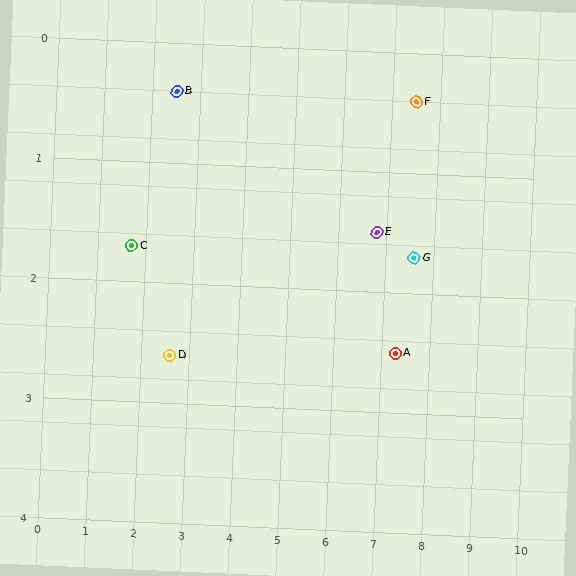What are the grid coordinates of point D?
Point D is at approximately (2.6, 2.6).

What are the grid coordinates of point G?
Point G is at approximately (7.6, 1.7).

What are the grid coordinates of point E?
Point E is at approximately (6.8, 1.5).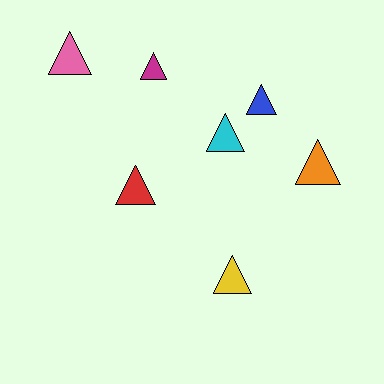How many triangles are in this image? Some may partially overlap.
There are 7 triangles.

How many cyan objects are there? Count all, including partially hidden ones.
There is 1 cyan object.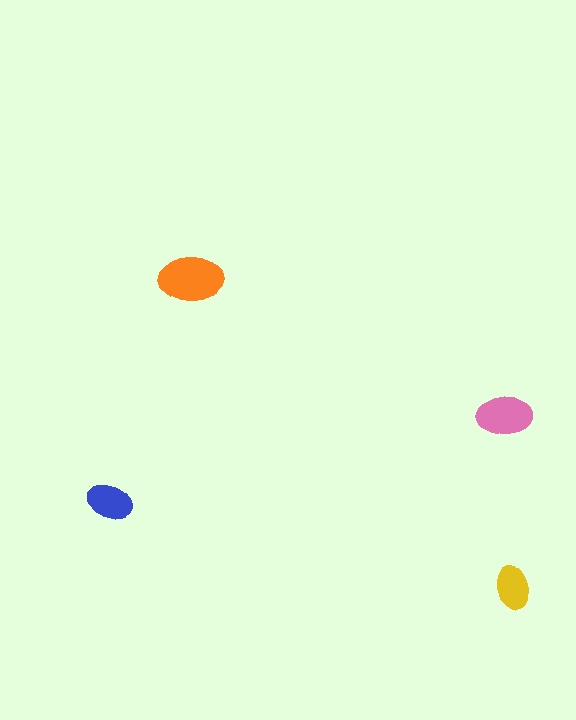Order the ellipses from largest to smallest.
the orange one, the pink one, the blue one, the yellow one.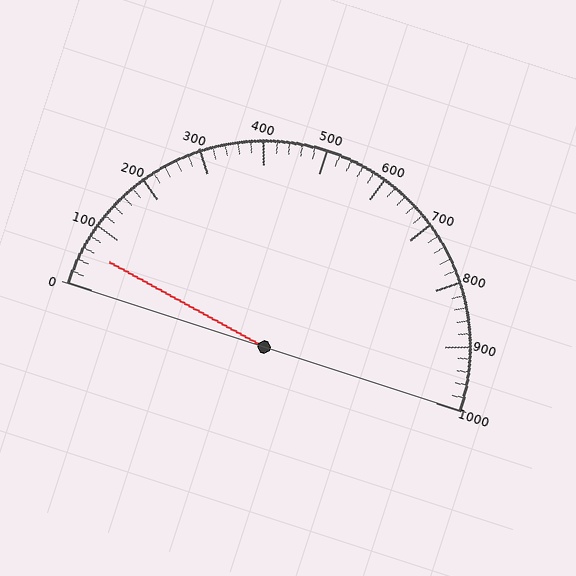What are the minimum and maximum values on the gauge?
The gauge ranges from 0 to 1000.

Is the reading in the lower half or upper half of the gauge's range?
The reading is in the lower half of the range (0 to 1000).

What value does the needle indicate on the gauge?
The needle indicates approximately 60.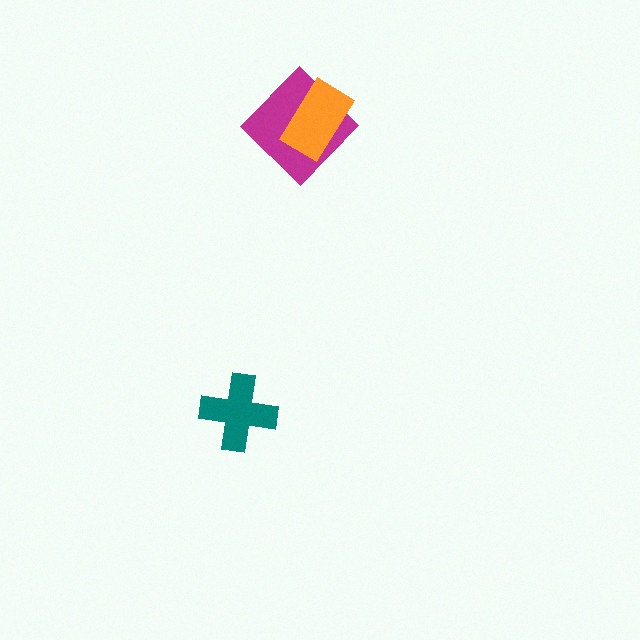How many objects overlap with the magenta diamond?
1 object overlaps with the magenta diamond.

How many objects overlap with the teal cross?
0 objects overlap with the teal cross.